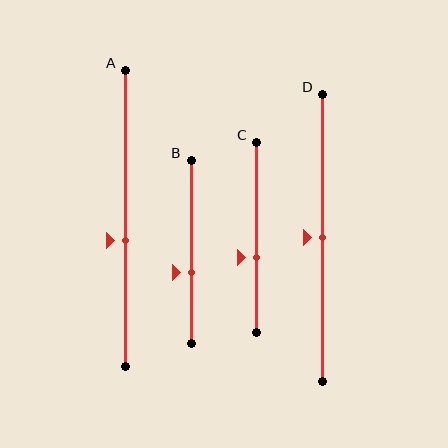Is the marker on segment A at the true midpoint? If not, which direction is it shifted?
No, the marker on segment A is shifted downward by about 7% of the segment length.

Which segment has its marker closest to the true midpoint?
Segment D has its marker closest to the true midpoint.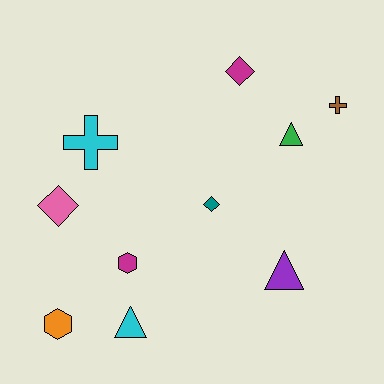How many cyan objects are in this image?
There are 2 cyan objects.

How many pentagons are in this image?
There are no pentagons.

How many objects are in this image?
There are 10 objects.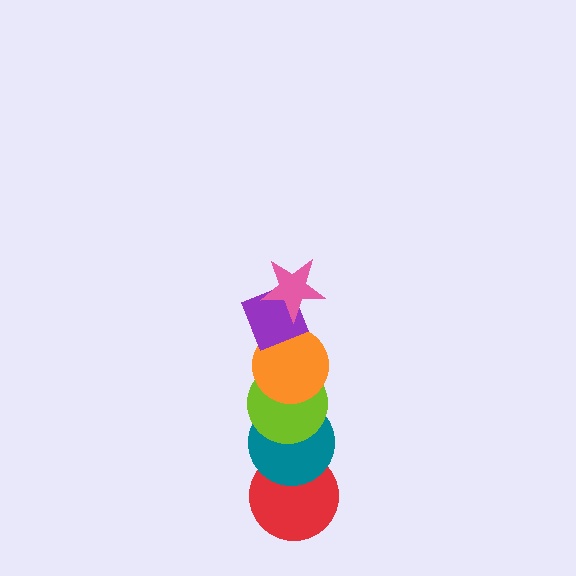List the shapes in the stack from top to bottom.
From top to bottom: the pink star, the purple diamond, the orange circle, the lime circle, the teal circle, the red circle.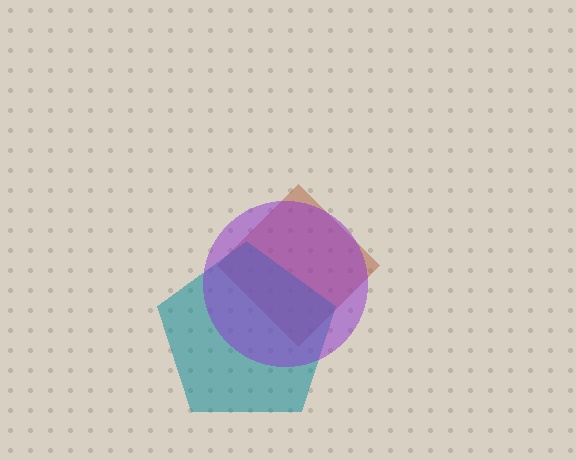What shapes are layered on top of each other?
The layered shapes are: a brown diamond, a teal pentagon, a purple circle.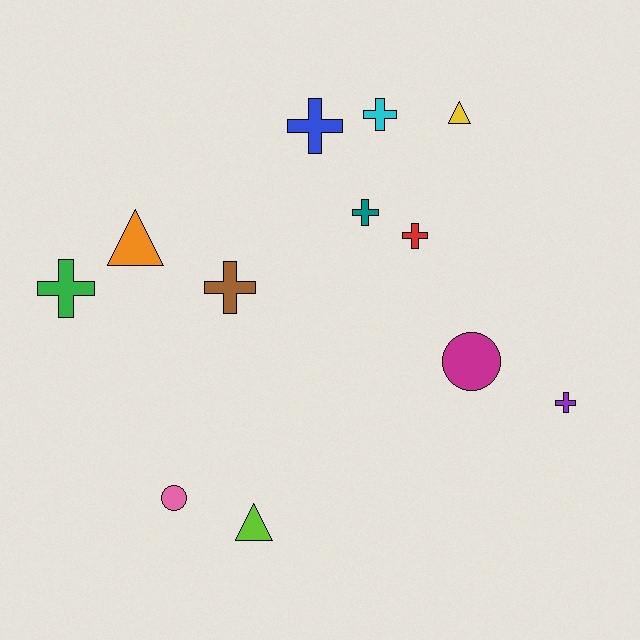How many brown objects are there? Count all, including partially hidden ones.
There is 1 brown object.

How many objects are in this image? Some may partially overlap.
There are 12 objects.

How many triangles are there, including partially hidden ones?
There are 3 triangles.